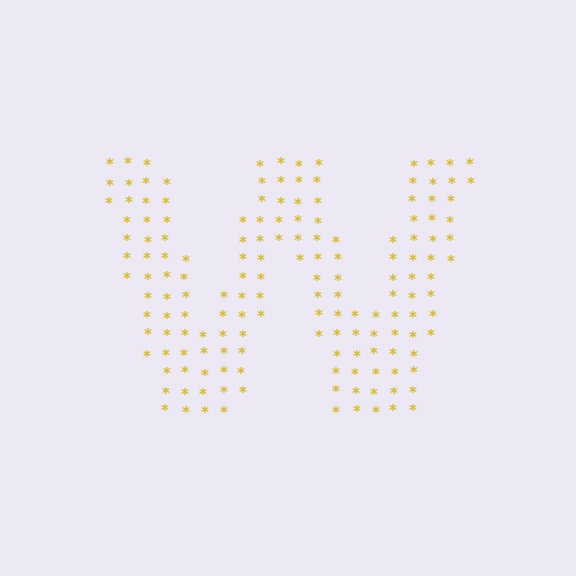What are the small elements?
The small elements are asterisks.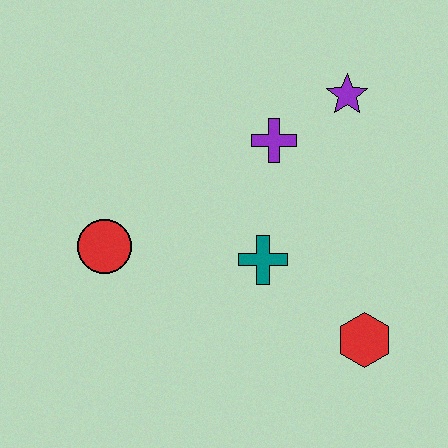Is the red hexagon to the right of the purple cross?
Yes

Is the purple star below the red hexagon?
No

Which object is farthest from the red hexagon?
The red circle is farthest from the red hexagon.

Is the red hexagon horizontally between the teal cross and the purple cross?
No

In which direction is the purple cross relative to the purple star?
The purple cross is to the left of the purple star.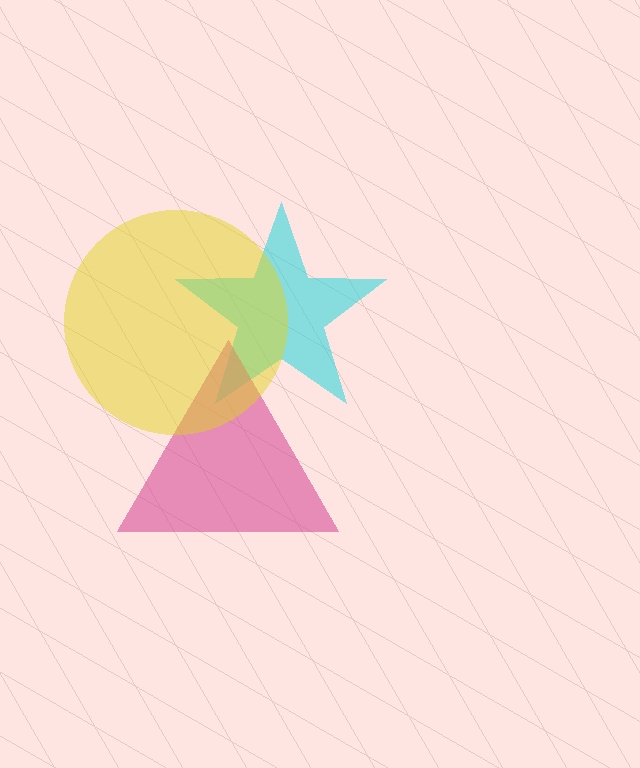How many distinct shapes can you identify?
There are 3 distinct shapes: a cyan star, a magenta triangle, a yellow circle.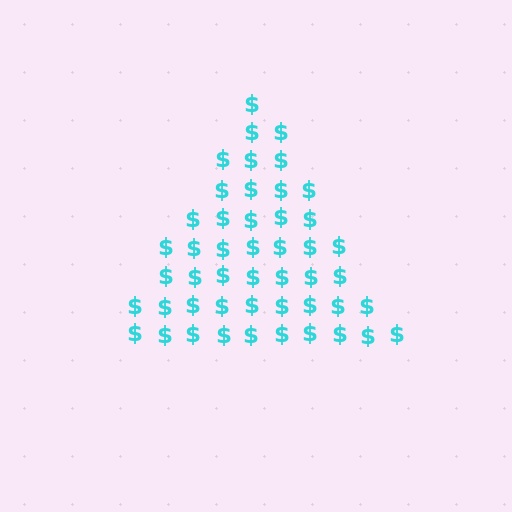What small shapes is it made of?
It is made of small dollar signs.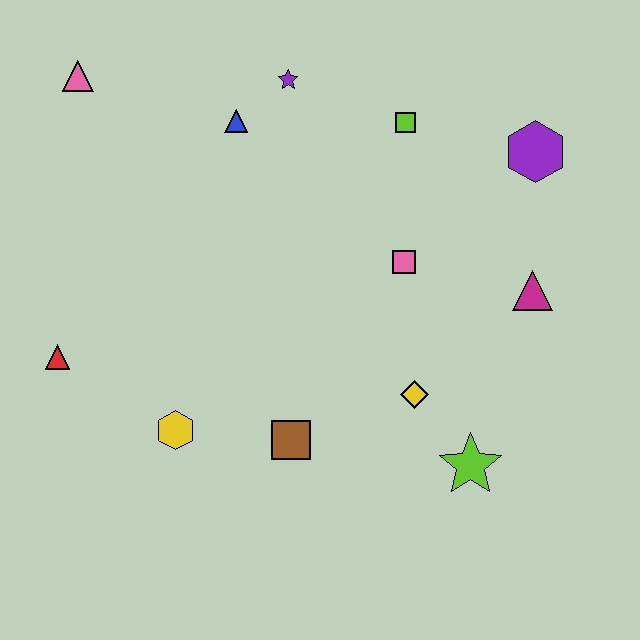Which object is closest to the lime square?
The purple star is closest to the lime square.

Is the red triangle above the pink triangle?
No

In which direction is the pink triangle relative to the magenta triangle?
The pink triangle is to the left of the magenta triangle.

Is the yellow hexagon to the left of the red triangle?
No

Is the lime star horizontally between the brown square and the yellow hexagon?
No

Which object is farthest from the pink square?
The pink triangle is farthest from the pink square.